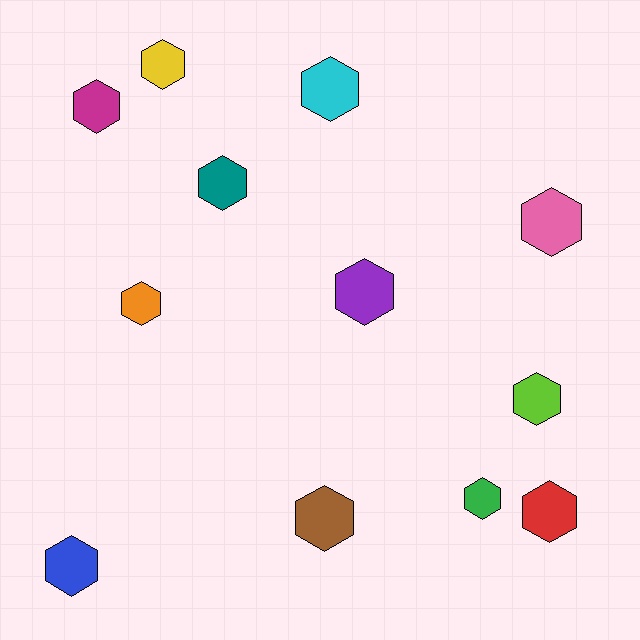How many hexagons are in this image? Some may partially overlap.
There are 12 hexagons.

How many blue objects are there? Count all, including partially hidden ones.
There is 1 blue object.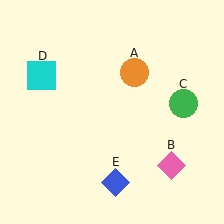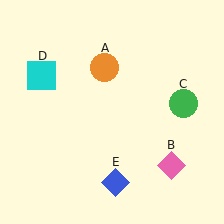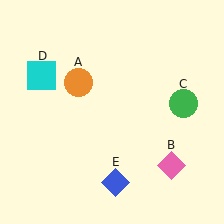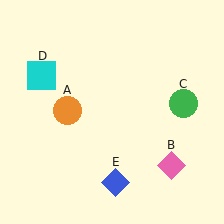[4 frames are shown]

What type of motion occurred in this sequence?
The orange circle (object A) rotated counterclockwise around the center of the scene.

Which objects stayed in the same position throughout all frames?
Pink diamond (object B) and green circle (object C) and cyan square (object D) and blue diamond (object E) remained stationary.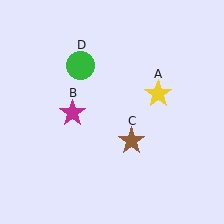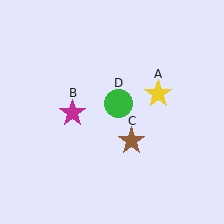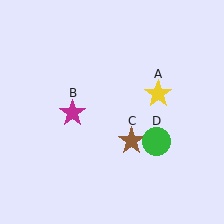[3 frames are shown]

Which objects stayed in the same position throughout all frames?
Yellow star (object A) and magenta star (object B) and brown star (object C) remained stationary.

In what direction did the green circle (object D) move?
The green circle (object D) moved down and to the right.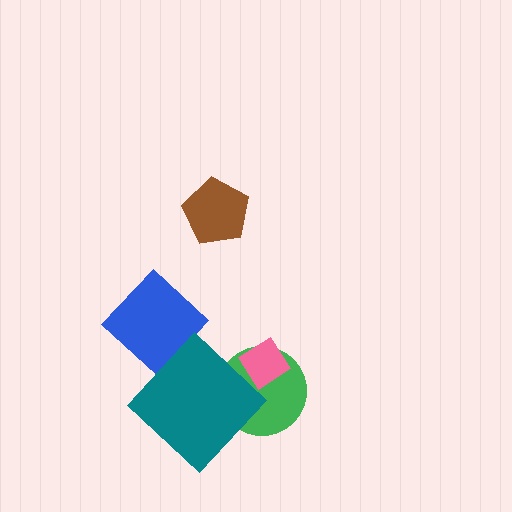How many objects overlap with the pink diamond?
1 object overlaps with the pink diamond.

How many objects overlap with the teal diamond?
1 object overlaps with the teal diamond.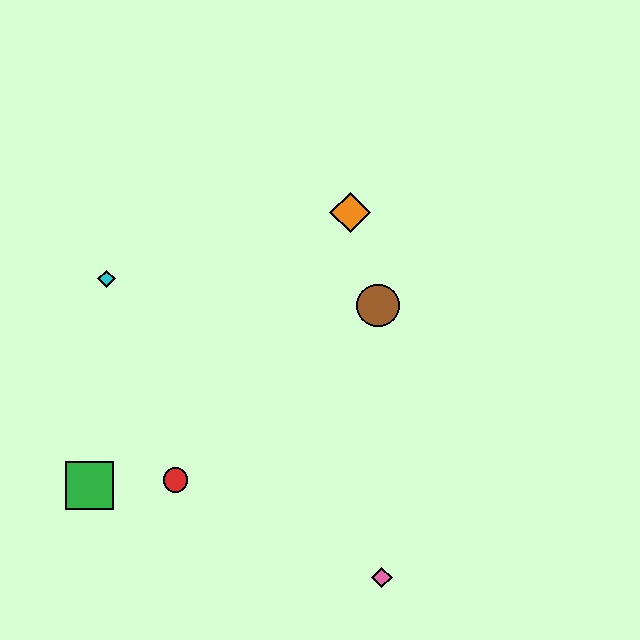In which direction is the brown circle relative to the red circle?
The brown circle is to the right of the red circle.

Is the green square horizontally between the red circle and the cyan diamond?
No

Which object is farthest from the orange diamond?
The green square is farthest from the orange diamond.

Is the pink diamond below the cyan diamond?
Yes